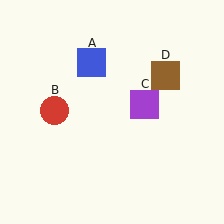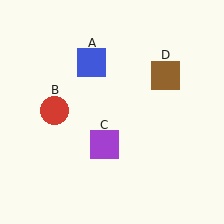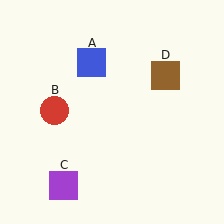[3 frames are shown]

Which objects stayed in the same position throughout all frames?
Blue square (object A) and red circle (object B) and brown square (object D) remained stationary.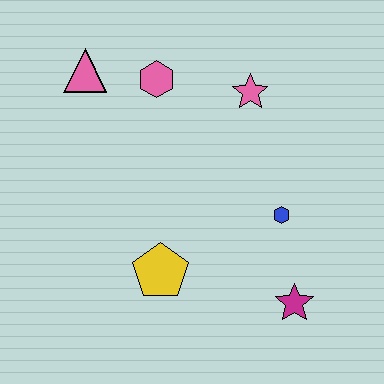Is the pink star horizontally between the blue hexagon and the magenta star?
No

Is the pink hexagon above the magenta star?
Yes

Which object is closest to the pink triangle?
The pink hexagon is closest to the pink triangle.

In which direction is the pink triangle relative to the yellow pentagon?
The pink triangle is above the yellow pentagon.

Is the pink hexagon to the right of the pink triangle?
Yes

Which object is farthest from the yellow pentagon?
The pink triangle is farthest from the yellow pentagon.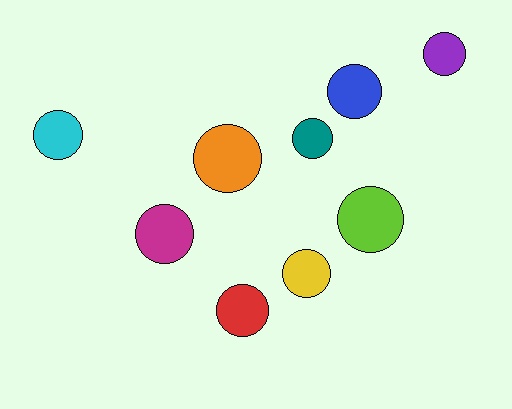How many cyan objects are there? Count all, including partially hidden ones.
There is 1 cyan object.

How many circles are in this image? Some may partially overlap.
There are 9 circles.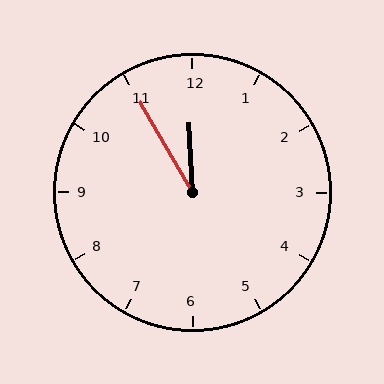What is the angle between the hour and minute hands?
Approximately 28 degrees.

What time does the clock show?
11:55.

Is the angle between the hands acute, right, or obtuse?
It is acute.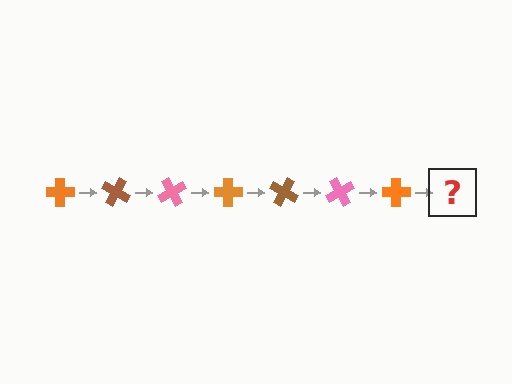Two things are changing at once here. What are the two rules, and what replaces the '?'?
The two rules are that it rotates 30 degrees each step and the color cycles through orange, brown, and pink. The '?' should be a brown cross, rotated 210 degrees from the start.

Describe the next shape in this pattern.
It should be a brown cross, rotated 210 degrees from the start.